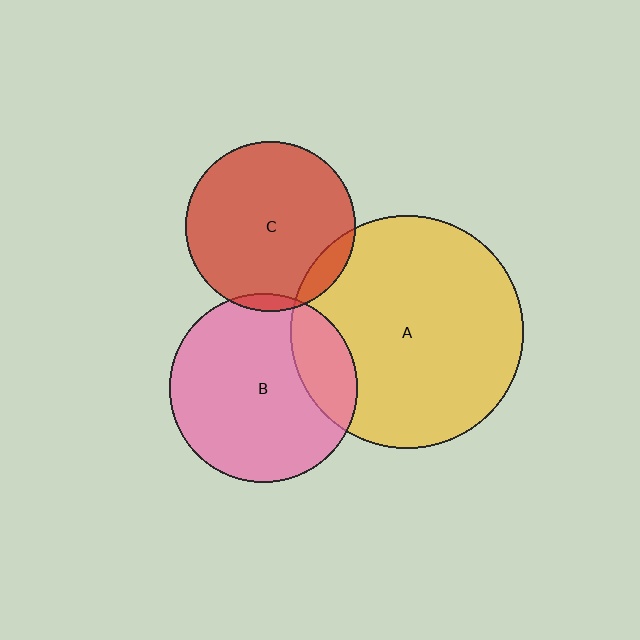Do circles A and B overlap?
Yes.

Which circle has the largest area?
Circle A (yellow).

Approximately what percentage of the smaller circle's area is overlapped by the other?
Approximately 20%.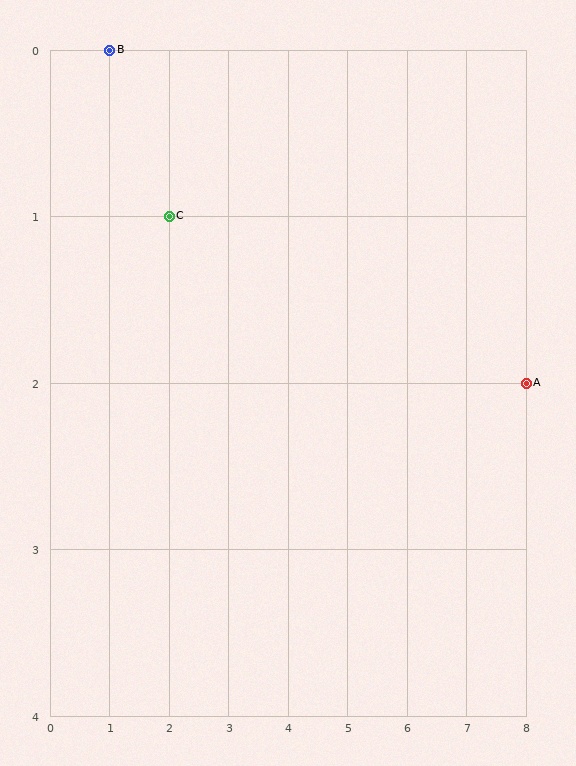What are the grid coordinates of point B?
Point B is at grid coordinates (1, 0).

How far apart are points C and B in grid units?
Points C and B are 1 column and 1 row apart (about 1.4 grid units diagonally).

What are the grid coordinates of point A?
Point A is at grid coordinates (8, 2).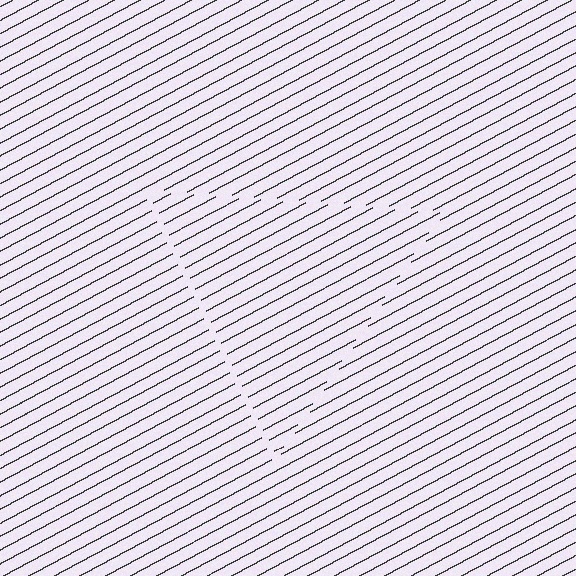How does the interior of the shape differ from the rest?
The interior of the shape contains the same grating, shifted by half a period — the contour is defined by the phase discontinuity where line-ends from the inner and outer gratings abut.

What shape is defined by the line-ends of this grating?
An illusory triangle. The interior of the shape contains the same grating, shifted by half a period — the contour is defined by the phase discontinuity where line-ends from the inner and outer gratings abut.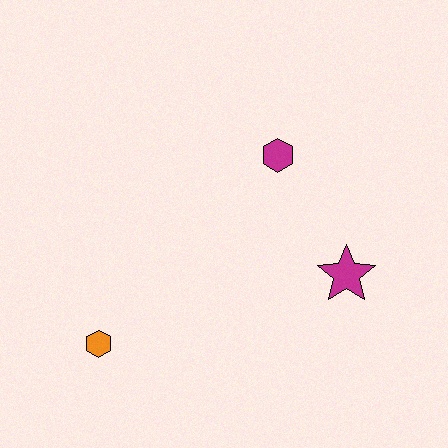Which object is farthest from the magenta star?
The orange hexagon is farthest from the magenta star.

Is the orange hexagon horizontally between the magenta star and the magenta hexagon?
No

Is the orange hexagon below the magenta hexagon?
Yes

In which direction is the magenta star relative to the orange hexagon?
The magenta star is to the right of the orange hexagon.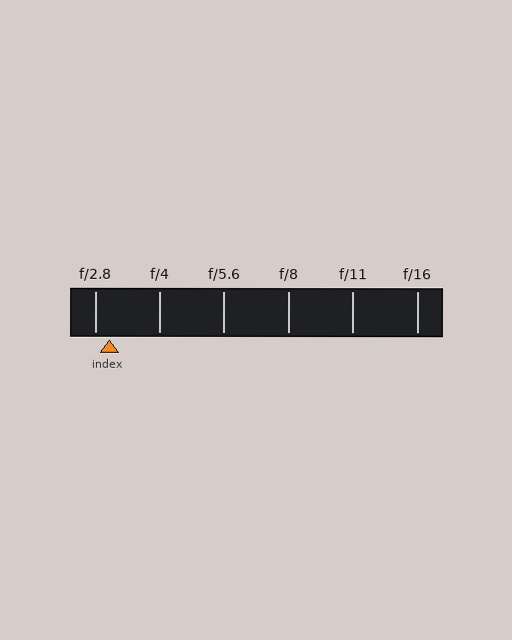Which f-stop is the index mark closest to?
The index mark is closest to f/2.8.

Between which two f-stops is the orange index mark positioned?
The index mark is between f/2.8 and f/4.